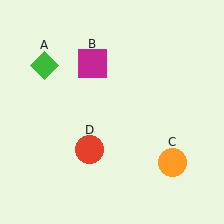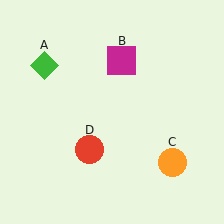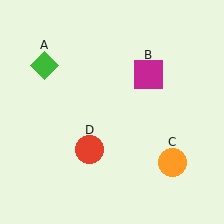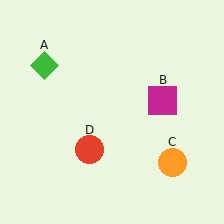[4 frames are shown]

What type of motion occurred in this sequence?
The magenta square (object B) rotated clockwise around the center of the scene.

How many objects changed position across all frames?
1 object changed position: magenta square (object B).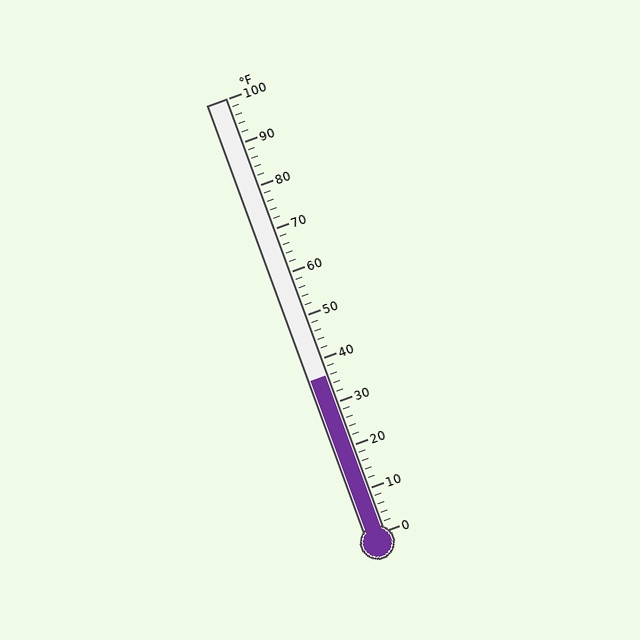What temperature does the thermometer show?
The thermometer shows approximately 36°F.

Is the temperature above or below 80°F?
The temperature is below 80°F.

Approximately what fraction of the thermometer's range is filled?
The thermometer is filled to approximately 35% of its range.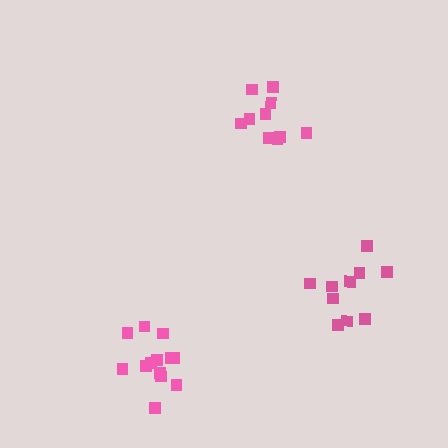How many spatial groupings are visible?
There are 3 spatial groupings.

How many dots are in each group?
Group 1: 10 dots, Group 2: 13 dots, Group 3: 10 dots (33 total).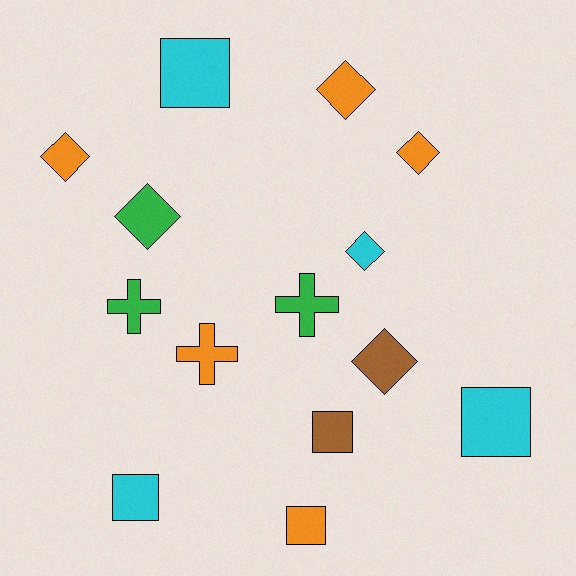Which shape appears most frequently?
Diamond, with 6 objects.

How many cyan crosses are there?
There are no cyan crosses.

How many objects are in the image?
There are 14 objects.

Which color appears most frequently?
Orange, with 5 objects.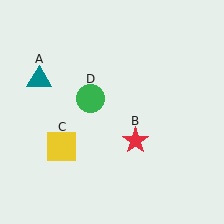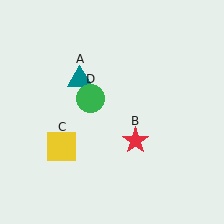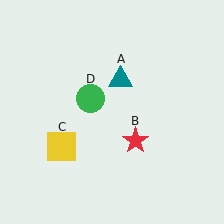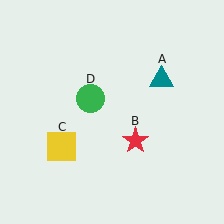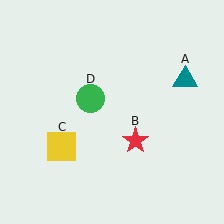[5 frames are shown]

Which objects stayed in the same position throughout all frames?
Red star (object B) and yellow square (object C) and green circle (object D) remained stationary.